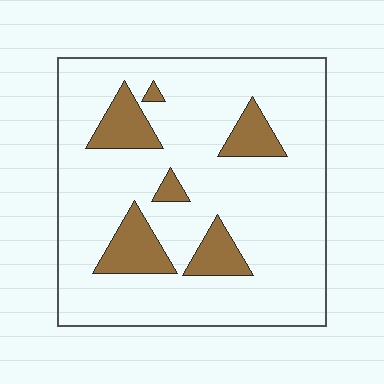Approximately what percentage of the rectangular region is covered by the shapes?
Approximately 15%.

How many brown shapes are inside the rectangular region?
6.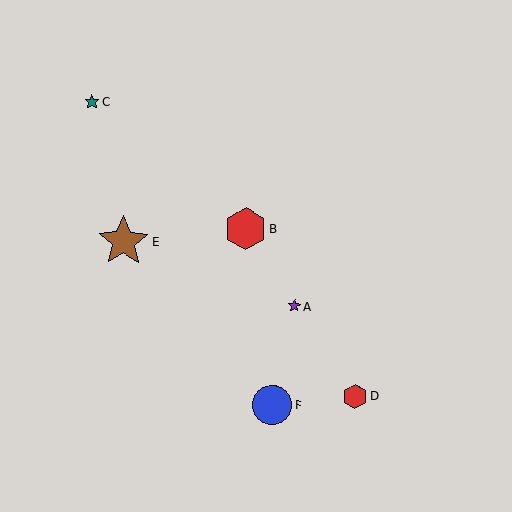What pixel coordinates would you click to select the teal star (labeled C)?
Click at (92, 102) to select the teal star C.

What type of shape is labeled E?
Shape E is a brown star.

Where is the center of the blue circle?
The center of the blue circle is at (273, 405).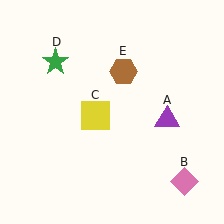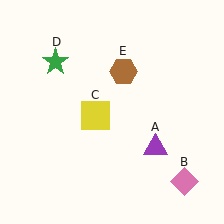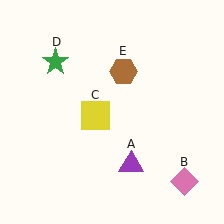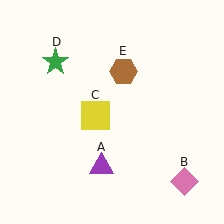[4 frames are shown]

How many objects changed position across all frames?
1 object changed position: purple triangle (object A).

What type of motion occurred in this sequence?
The purple triangle (object A) rotated clockwise around the center of the scene.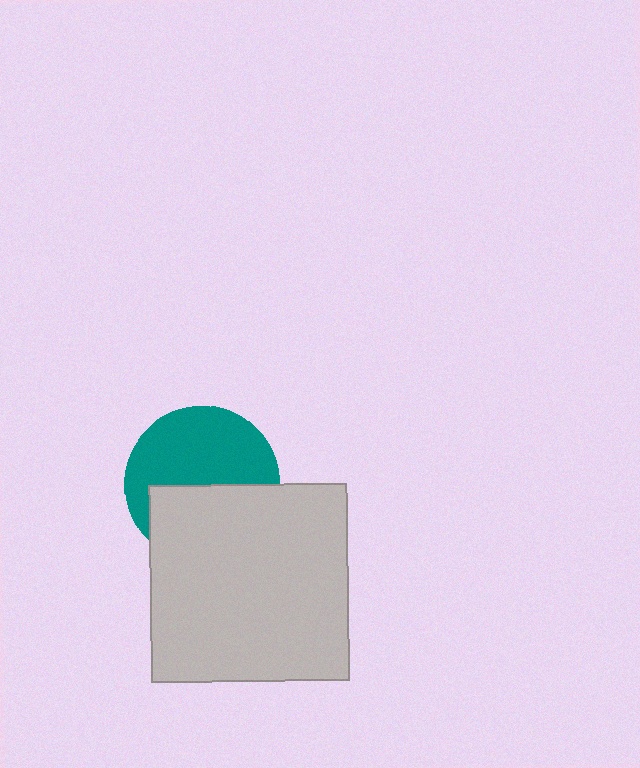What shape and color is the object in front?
The object in front is a light gray square.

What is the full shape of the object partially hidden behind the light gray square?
The partially hidden object is a teal circle.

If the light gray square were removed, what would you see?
You would see the complete teal circle.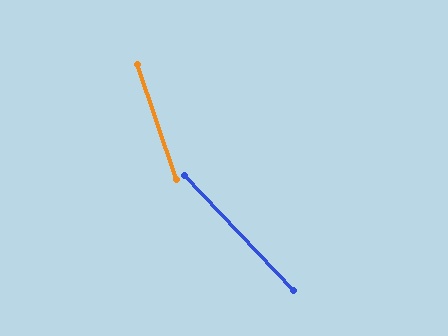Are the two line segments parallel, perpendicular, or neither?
Neither parallel nor perpendicular — they differ by about 25°.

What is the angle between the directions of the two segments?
Approximately 25 degrees.